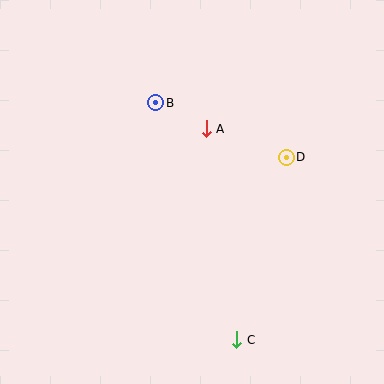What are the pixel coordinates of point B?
Point B is at (156, 103).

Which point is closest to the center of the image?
Point A at (206, 129) is closest to the center.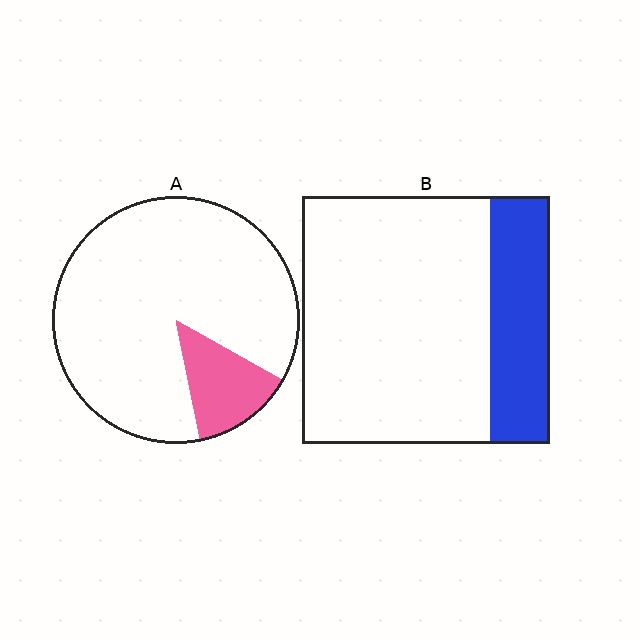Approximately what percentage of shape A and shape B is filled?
A is approximately 15% and B is approximately 25%.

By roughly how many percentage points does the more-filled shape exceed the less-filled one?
By roughly 10 percentage points (B over A).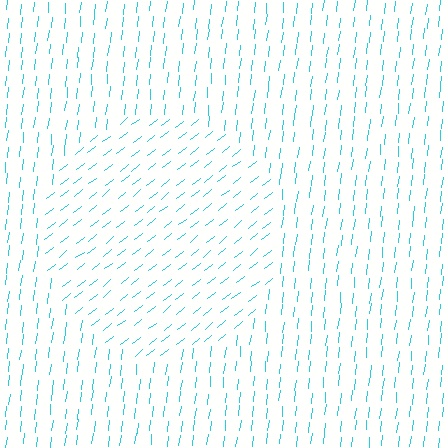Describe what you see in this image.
The image is filled with small cyan line segments. A circle region in the image has lines oriented differently from the surrounding lines, creating a visible texture boundary.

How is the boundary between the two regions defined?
The boundary is defined purely by a change in line orientation (approximately 45 degrees difference). All lines are the same color and thickness.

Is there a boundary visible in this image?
Yes, there is a texture boundary formed by a change in line orientation.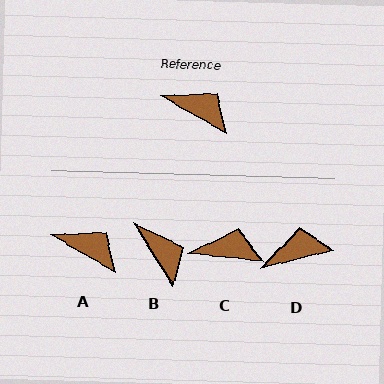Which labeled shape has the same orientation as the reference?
A.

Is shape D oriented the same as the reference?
No, it is off by about 44 degrees.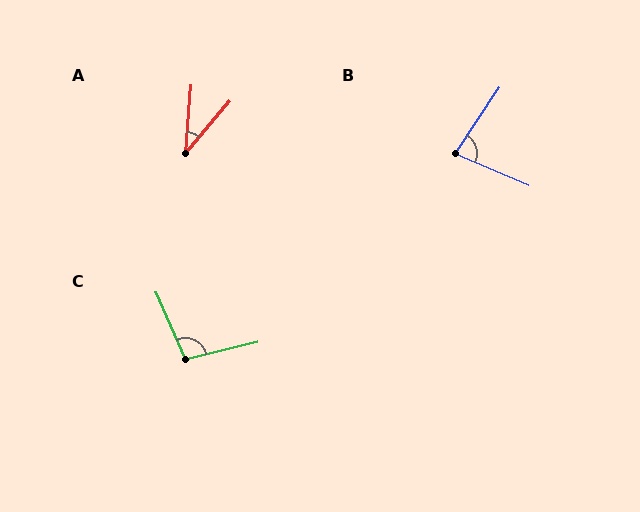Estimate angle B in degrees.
Approximately 79 degrees.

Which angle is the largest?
C, at approximately 100 degrees.